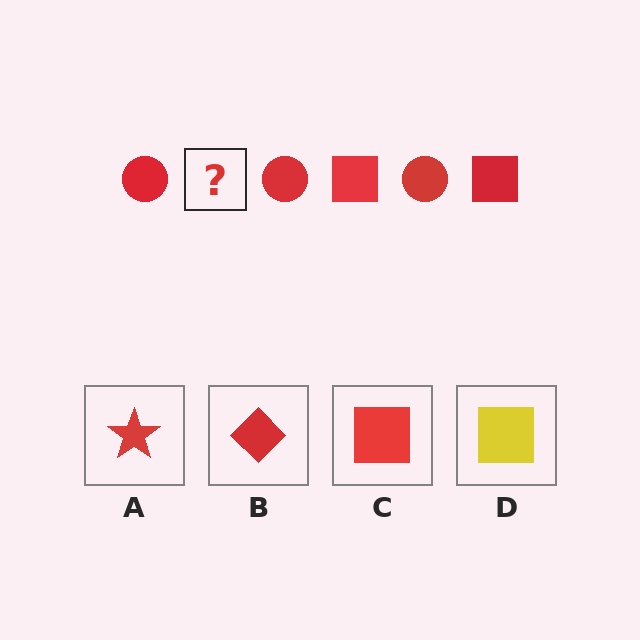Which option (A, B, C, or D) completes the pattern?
C.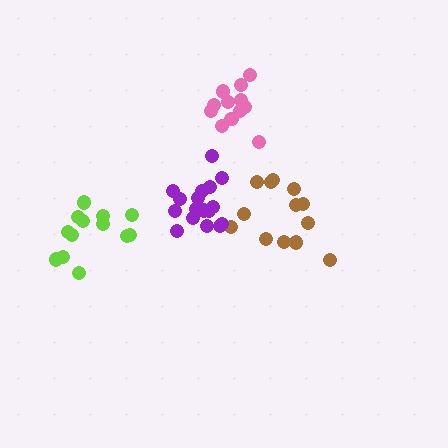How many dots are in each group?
Group 1: 13 dots, Group 2: 13 dots, Group 3: 13 dots, Group 4: 17 dots (56 total).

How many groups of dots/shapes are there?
There are 4 groups.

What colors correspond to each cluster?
The clusters are colored: pink, brown, lime, purple.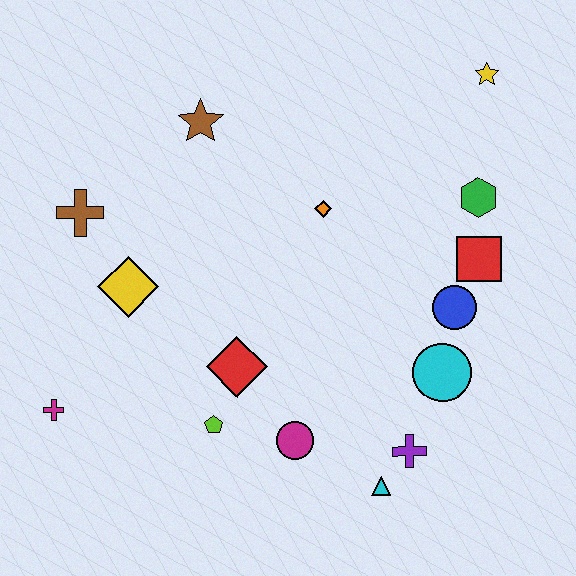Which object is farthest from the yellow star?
The magenta cross is farthest from the yellow star.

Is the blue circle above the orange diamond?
No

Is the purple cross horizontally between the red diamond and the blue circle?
Yes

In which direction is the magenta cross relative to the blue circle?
The magenta cross is to the left of the blue circle.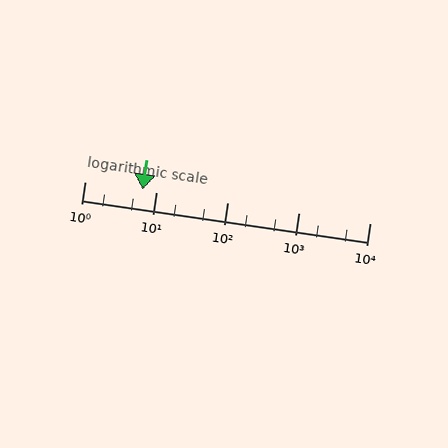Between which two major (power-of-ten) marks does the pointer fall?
The pointer is between 1 and 10.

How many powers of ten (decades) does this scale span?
The scale spans 4 decades, from 1 to 10000.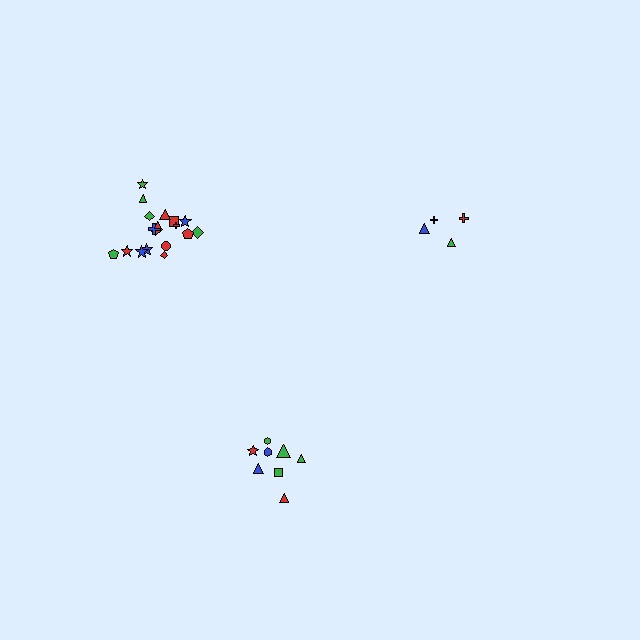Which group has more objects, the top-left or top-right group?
The top-left group.